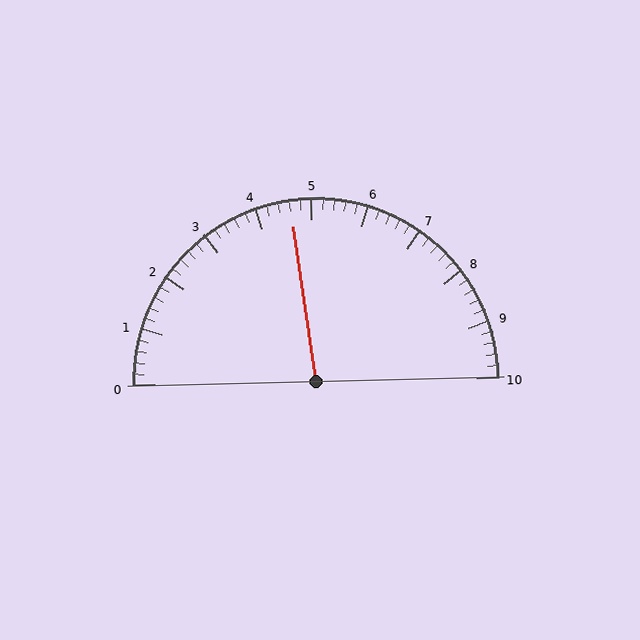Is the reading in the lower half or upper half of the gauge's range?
The reading is in the lower half of the range (0 to 10).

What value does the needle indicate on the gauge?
The needle indicates approximately 4.6.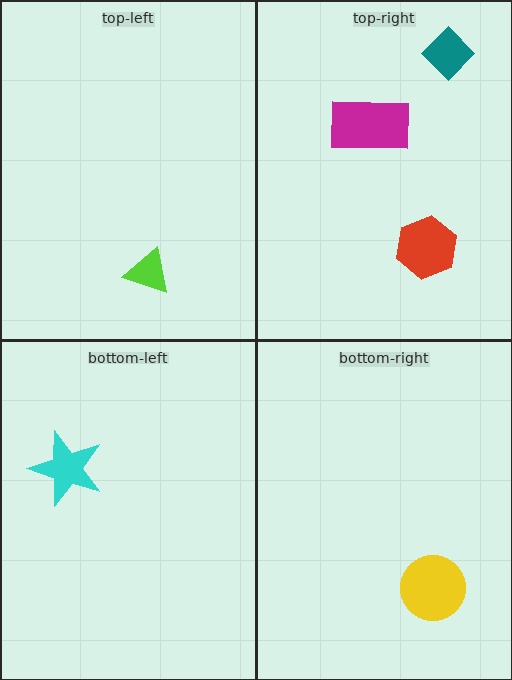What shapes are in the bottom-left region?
The cyan star.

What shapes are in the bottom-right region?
The yellow circle.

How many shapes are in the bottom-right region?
1.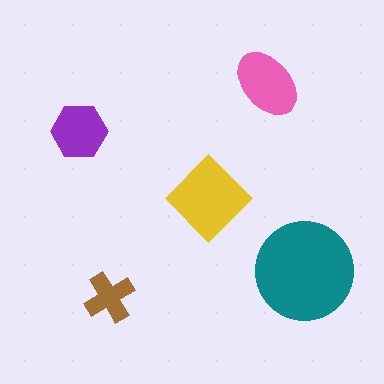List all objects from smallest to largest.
The brown cross, the purple hexagon, the pink ellipse, the yellow diamond, the teal circle.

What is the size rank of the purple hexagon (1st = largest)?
4th.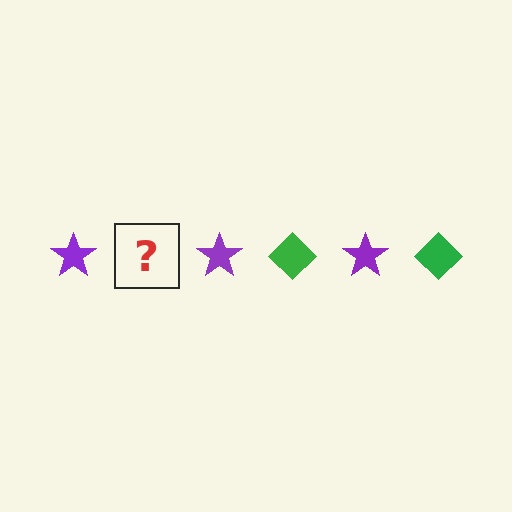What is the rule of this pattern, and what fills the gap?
The rule is that the pattern alternates between purple star and green diamond. The gap should be filled with a green diamond.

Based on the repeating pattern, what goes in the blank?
The blank should be a green diamond.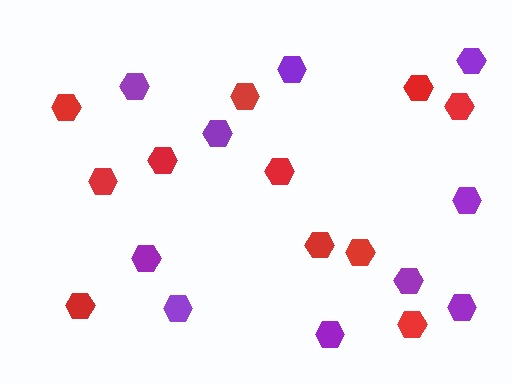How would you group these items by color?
There are 2 groups: one group of red hexagons (11) and one group of purple hexagons (10).